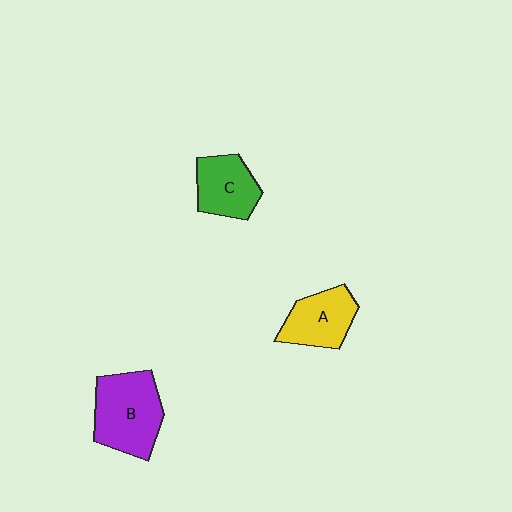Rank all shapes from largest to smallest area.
From largest to smallest: B (purple), A (yellow), C (green).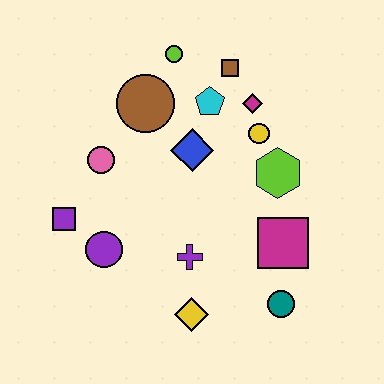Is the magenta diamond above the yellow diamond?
Yes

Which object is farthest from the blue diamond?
The teal circle is farthest from the blue diamond.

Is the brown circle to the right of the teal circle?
No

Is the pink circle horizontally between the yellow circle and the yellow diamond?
No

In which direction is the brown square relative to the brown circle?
The brown square is to the right of the brown circle.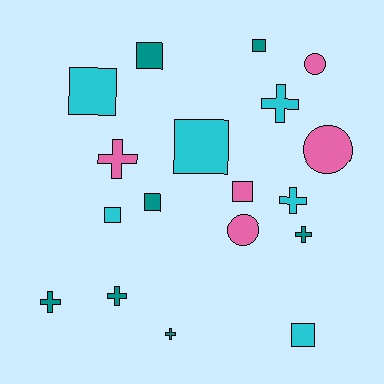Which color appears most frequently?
Teal, with 7 objects.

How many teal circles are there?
There are no teal circles.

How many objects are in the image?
There are 18 objects.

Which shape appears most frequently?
Square, with 8 objects.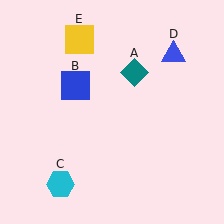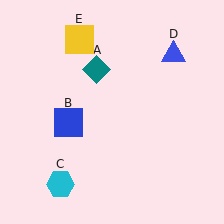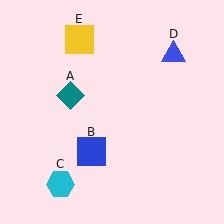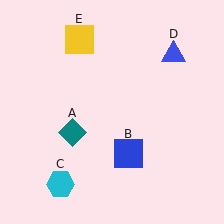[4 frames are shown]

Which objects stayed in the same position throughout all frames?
Cyan hexagon (object C) and blue triangle (object D) and yellow square (object E) remained stationary.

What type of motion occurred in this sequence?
The teal diamond (object A), blue square (object B) rotated counterclockwise around the center of the scene.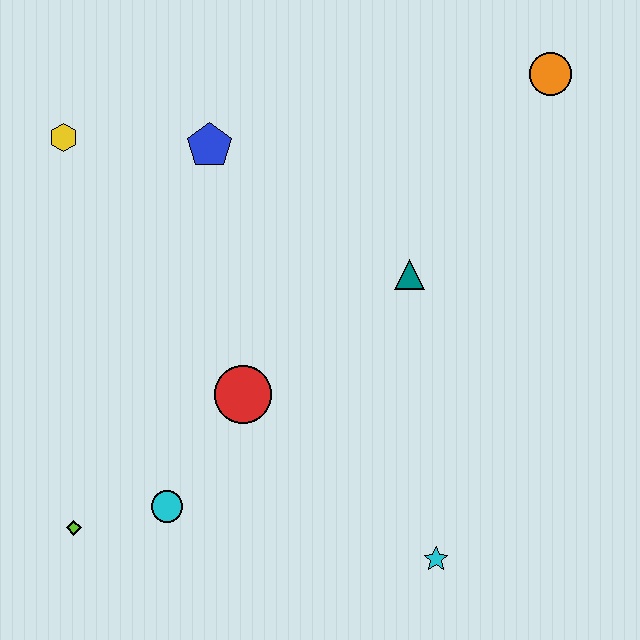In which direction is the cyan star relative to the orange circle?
The cyan star is below the orange circle.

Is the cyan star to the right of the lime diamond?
Yes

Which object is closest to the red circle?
The cyan circle is closest to the red circle.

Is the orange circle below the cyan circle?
No